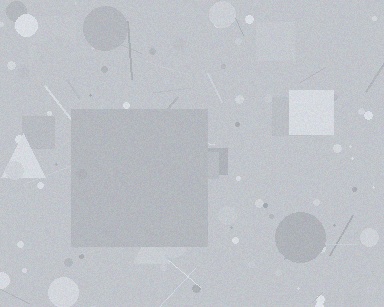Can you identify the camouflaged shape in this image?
The camouflaged shape is a square.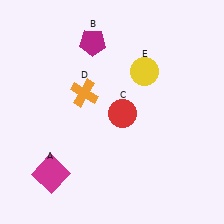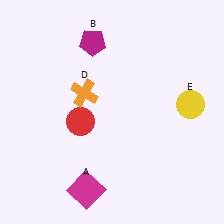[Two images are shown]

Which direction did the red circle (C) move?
The red circle (C) moved left.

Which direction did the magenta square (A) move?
The magenta square (A) moved right.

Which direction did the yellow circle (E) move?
The yellow circle (E) moved right.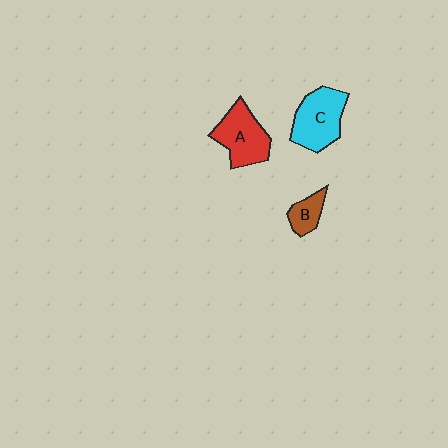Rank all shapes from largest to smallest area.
From largest to smallest: C (cyan), A (red), B (brown).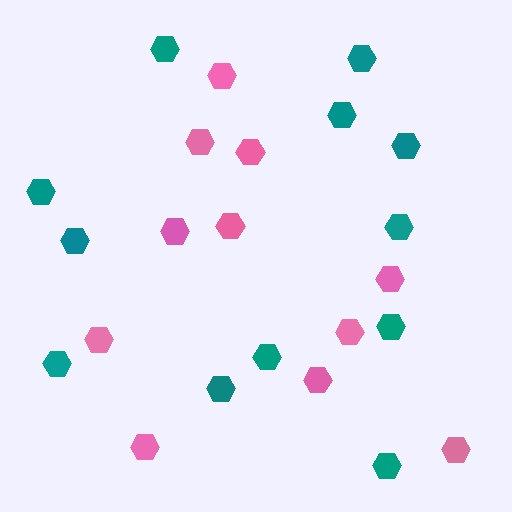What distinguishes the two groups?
There are 2 groups: one group of pink hexagons (11) and one group of teal hexagons (12).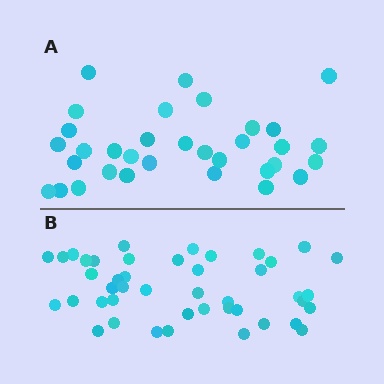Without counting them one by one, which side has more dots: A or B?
Region B (the bottom region) has more dots.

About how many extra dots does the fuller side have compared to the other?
Region B has roughly 12 or so more dots than region A.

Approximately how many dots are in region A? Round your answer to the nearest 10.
About 30 dots. (The exact count is 33, which rounds to 30.)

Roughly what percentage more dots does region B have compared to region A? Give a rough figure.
About 35% more.